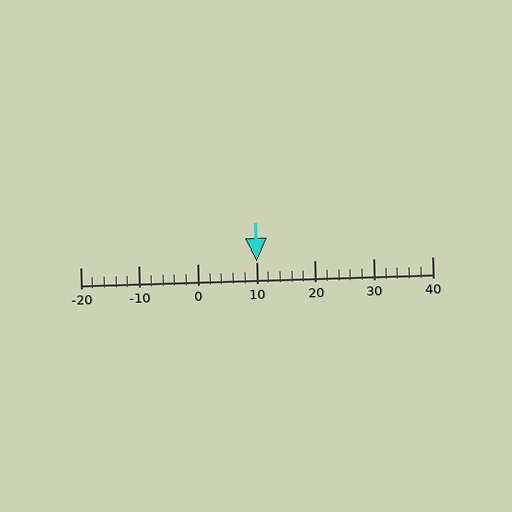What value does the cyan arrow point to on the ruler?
The cyan arrow points to approximately 10.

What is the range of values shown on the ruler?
The ruler shows values from -20 to 40.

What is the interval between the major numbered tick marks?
The major tick marks are spaced 10 units apart.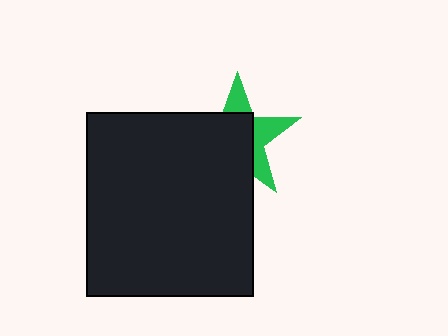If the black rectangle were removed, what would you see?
You would see the complete green star.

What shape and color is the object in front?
The object in front is a black rectangle.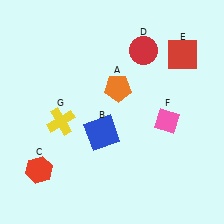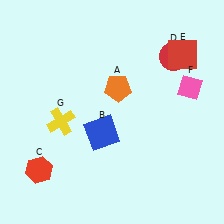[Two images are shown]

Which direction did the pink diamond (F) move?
The pink diamond (F) moved up.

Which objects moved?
The objects that moved are: the red circle (D), the pink diamond (F).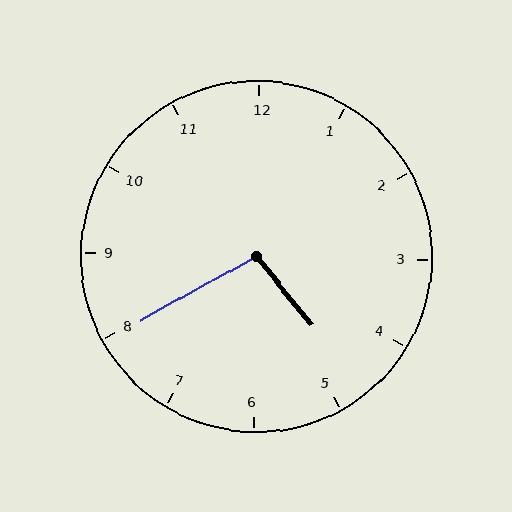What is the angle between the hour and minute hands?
Approximately 100 degrees.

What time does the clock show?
4:40.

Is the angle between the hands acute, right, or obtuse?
It is obtuse.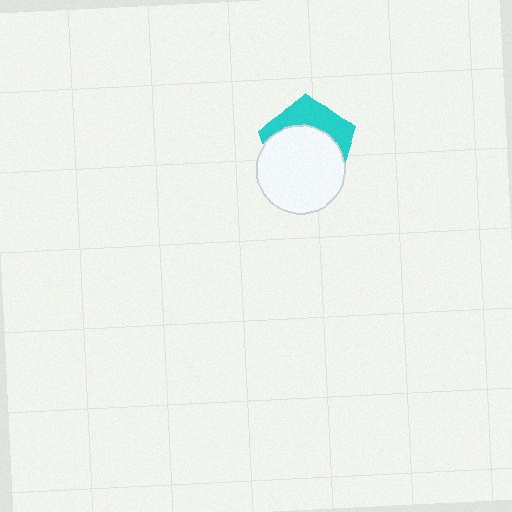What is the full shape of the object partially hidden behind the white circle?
The partially hidden object is a cyan pentagon.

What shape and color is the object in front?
The object in front is a white circle.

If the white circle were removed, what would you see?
You would see the complete cyan pentagon.